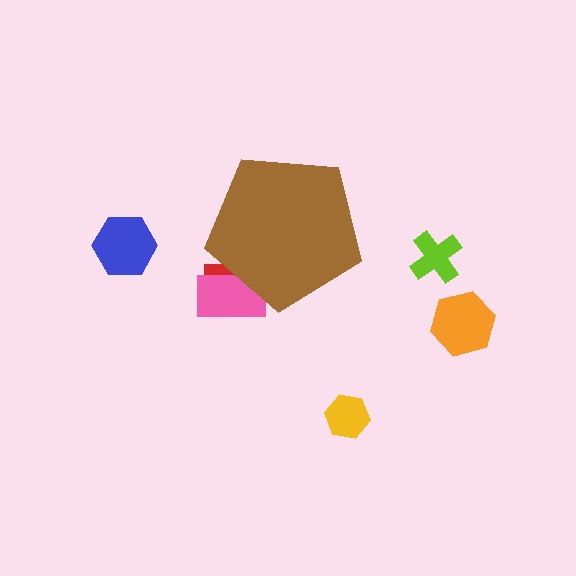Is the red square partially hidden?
Yes, the red square is partially hidden behind the brown pentagon.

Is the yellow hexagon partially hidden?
No, the yellow hexagon is fully visible.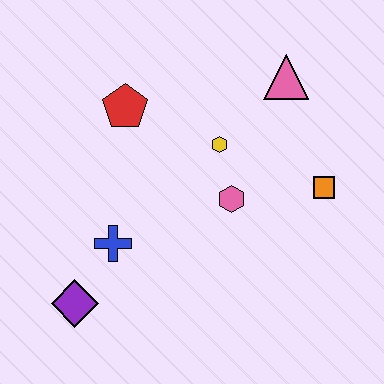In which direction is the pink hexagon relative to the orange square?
The pink hexagon is to the left of the orange square.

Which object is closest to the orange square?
The pink hexagon is closest to the orange square.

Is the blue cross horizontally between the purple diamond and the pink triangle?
Yes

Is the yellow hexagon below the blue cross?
No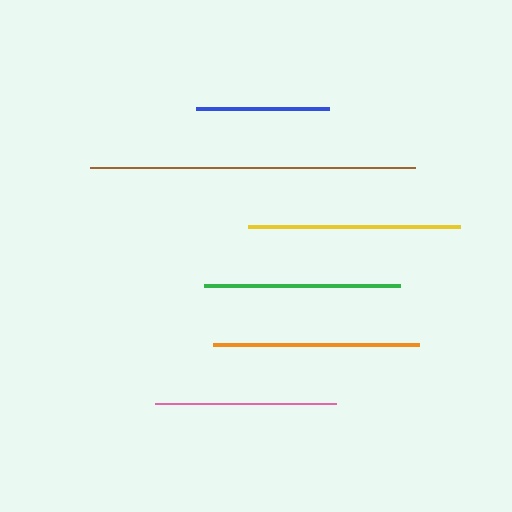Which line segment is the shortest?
The blue line is the shortest at approximately 133 pixels.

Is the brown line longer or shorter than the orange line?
The brown line is longer than the orange line.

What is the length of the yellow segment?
The yellow segment is approximately 212 pixels long.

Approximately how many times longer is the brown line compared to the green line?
The brown line is approximately 1.7 times the length of the green line.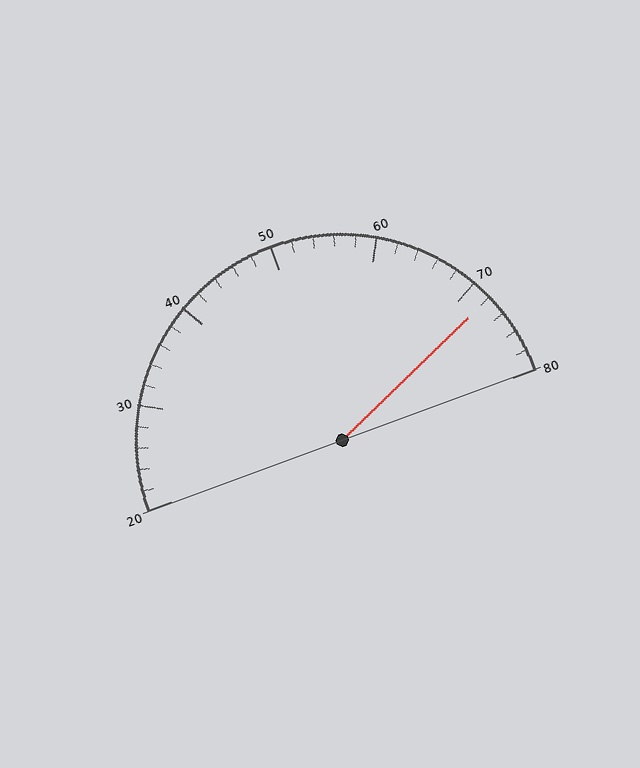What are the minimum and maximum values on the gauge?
The gauge ranges from 20 to 80.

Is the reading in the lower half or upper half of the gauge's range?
The reading is in the upper half of the range (20 to 80).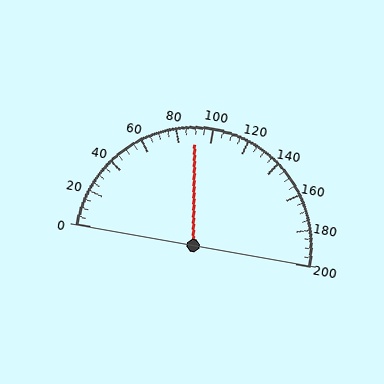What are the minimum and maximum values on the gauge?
The gauge ranges from 0 to 200.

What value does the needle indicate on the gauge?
The needle indicates approximately 90.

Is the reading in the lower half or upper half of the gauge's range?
The reading is in the lower half of the range (0 to 200).